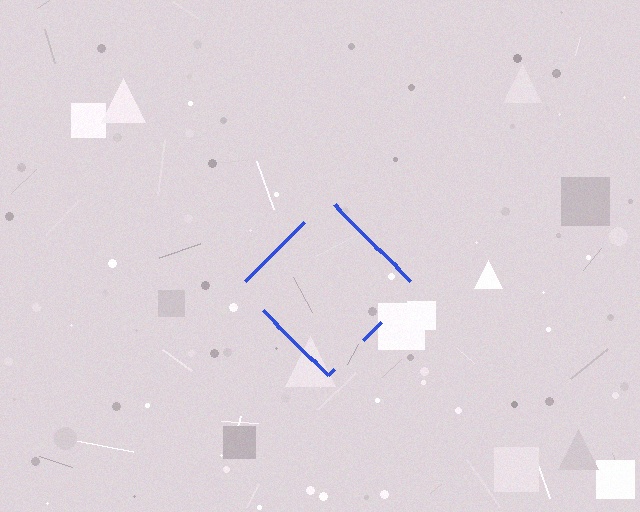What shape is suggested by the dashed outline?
The dashed outline suggests a diamond.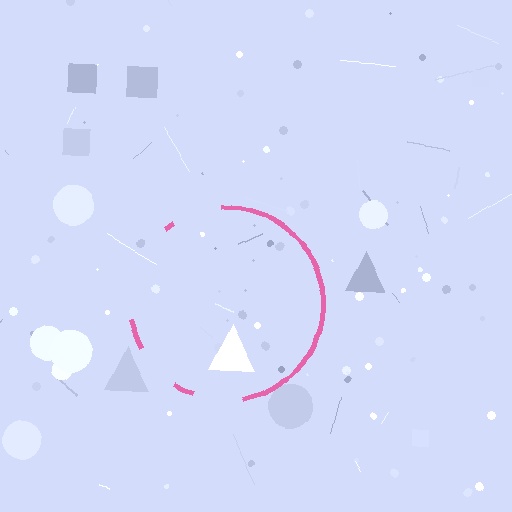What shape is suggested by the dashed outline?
The dashed outline suggests a circle.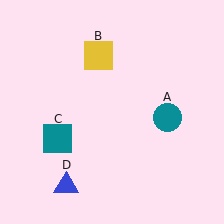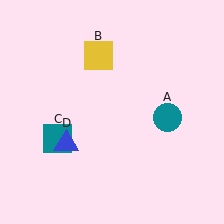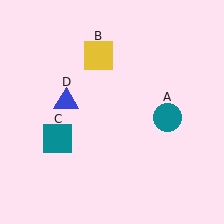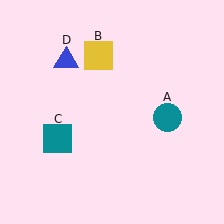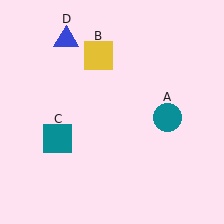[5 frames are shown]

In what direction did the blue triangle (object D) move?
The blue triangle (object D) moved up.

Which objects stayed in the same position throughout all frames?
Teal circle (object A) and yellow square (object B) and teal square (object C) remained stationary.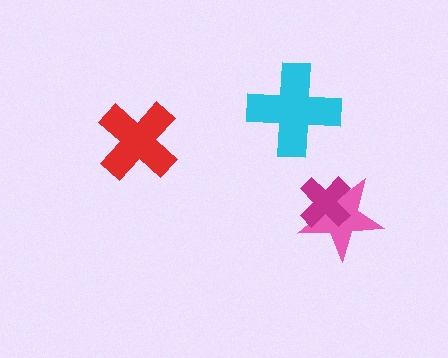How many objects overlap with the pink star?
1 object overlaps with the pink star.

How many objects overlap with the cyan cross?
0 objects overlap with the cyan cross.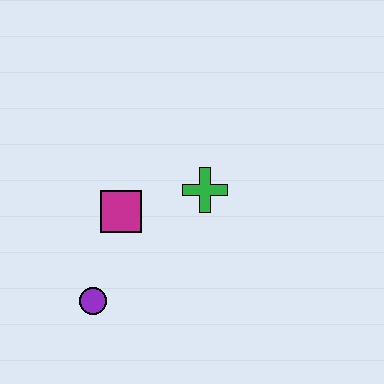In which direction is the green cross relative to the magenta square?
The green cross is to the right of the magenta square.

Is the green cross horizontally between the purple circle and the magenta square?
No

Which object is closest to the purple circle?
The magenta square is closest to the purple circle.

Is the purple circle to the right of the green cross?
No